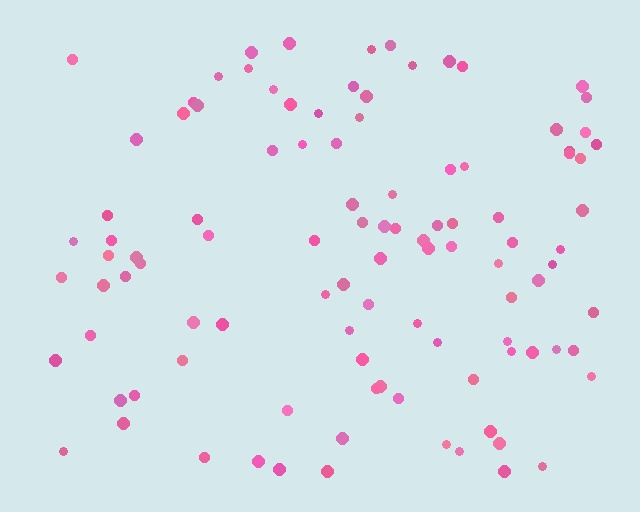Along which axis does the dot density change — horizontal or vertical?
Horizontal.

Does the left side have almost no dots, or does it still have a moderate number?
Still a moderate number, just noticeably fewer than the right.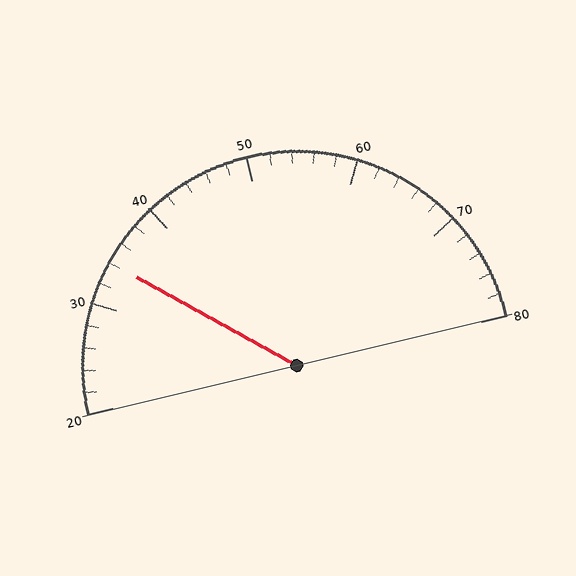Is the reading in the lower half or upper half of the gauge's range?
The reading is in the lower half of the range (20 to 80).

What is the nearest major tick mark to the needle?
The nearest major tick mark is 30.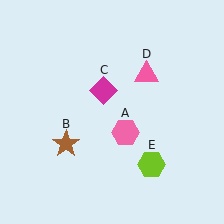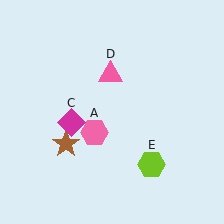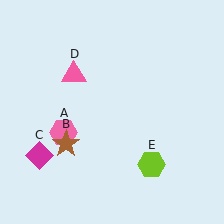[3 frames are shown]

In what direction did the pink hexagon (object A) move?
The pink hexagon (object A) moved left.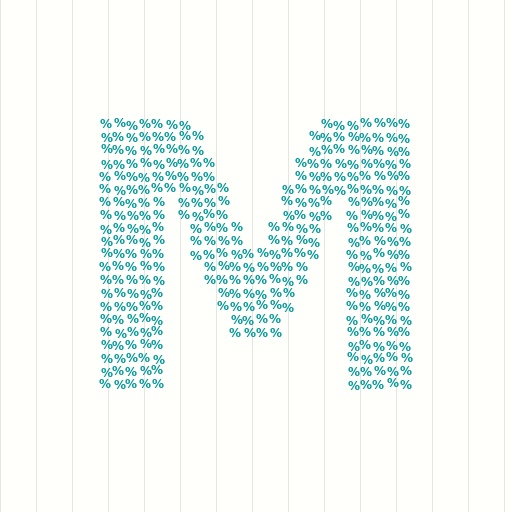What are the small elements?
The small elements are percent signs.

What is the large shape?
The large shape is the letter M.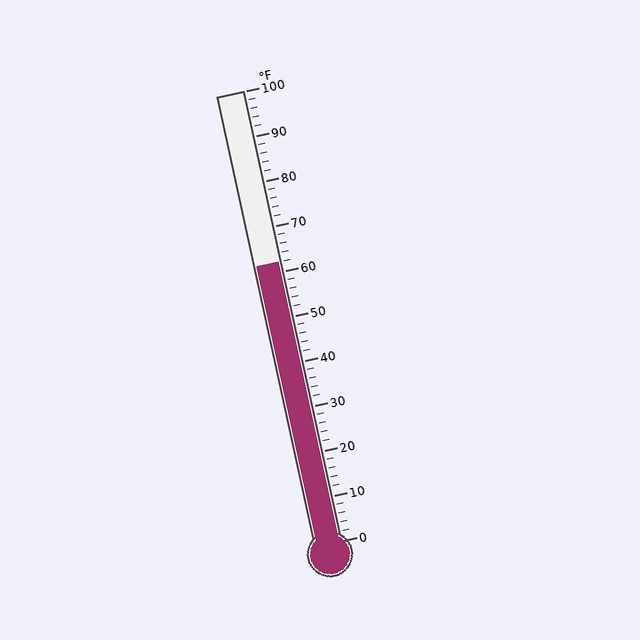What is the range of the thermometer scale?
The thermometer scale ranges from 0°F to 100°F.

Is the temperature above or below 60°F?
The temperature is above 60°F.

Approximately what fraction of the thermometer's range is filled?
The thermometer is filled to approximately 60% of its range.